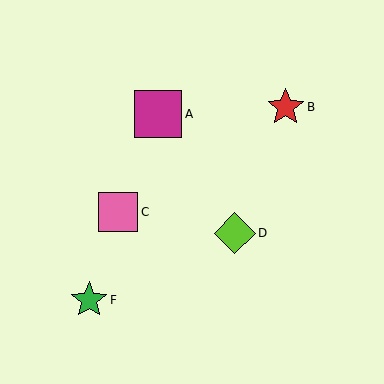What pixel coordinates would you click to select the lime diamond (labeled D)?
Click at (235, 233) to select the lime diamond D.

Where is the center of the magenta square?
The center of the magenta square is at (158, 114).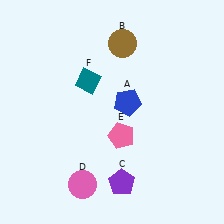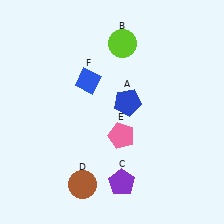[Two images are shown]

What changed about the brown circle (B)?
In Image 1, B is brown. In Image 2, it changed to lime.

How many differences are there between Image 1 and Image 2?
There are 3 differences between the two images.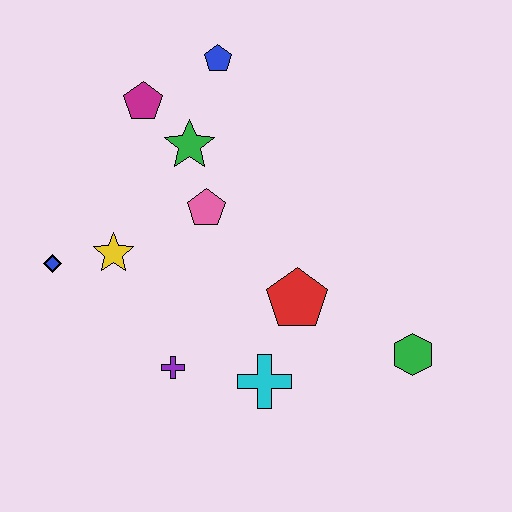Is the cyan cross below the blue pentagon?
Yes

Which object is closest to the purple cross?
The cyan cross is closest to the purple cross.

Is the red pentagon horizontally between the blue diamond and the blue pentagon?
No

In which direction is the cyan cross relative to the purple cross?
The cyan cross is to the right of the purple cross.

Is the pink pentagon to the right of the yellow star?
Yes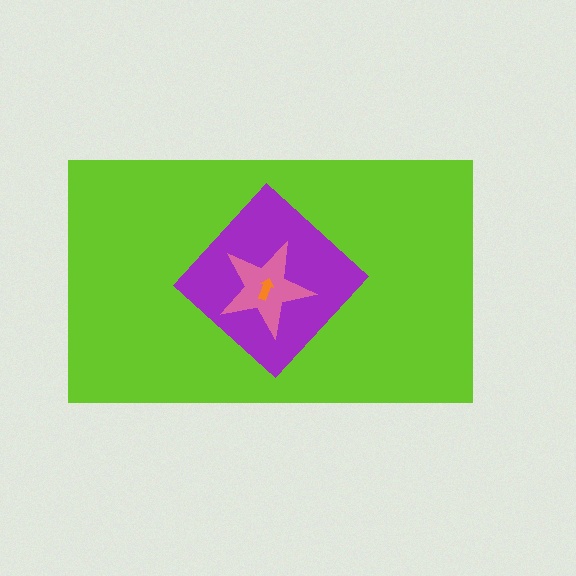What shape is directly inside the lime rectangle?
The purple diamond.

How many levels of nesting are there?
4.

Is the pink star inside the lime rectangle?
Yes.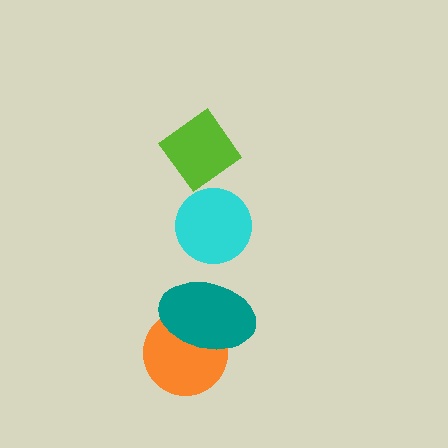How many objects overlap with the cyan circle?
0 objects overlap with the cyan circle.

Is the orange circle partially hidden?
Yes, it is partially covered by another shape.